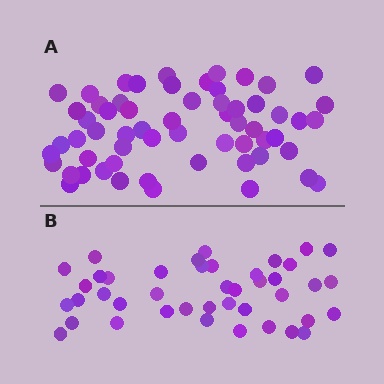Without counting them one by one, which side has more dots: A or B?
Region A (the top region) has more dots.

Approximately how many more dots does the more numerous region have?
Region A has approximately 20 more dots than region B.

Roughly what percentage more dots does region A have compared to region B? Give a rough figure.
About 45% more.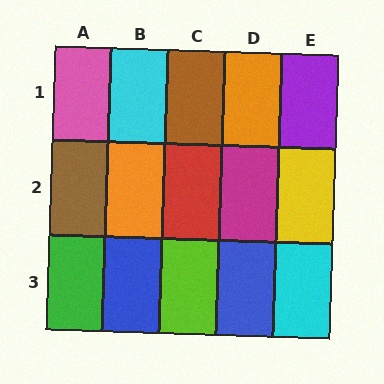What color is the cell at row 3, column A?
Green.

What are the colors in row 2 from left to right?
Brown, orange, red, magenta, yellow.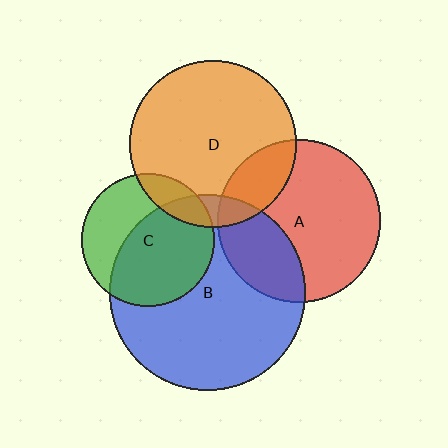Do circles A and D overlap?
Yes.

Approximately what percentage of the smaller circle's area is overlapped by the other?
Approximately 20%.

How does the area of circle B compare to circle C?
Approximately 2.2 times.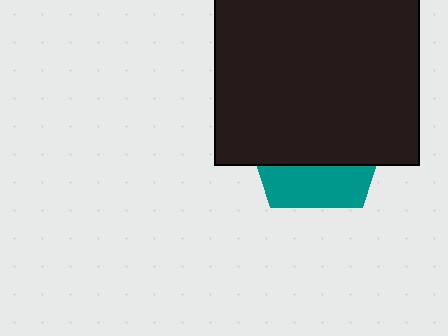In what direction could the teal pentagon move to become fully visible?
The teal pentagon could move down. That would shift it out from behind the black rectangle entirely.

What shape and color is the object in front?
The object in front is a black rectangle.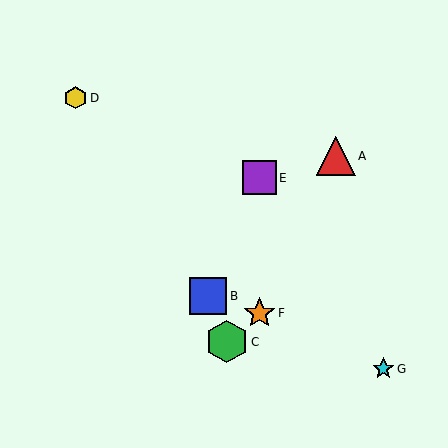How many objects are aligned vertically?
2 objects (E, F) are aligned vertically.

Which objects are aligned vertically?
Objects E, F are aligned vertically.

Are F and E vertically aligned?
Yes, both are at x≈259.